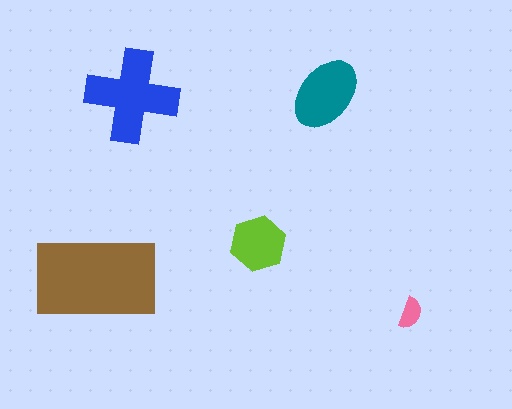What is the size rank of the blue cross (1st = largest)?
2nd.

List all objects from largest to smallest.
The brown rectangle, the blue cross, the teal ellipse, the lime hexagon, the pink semicircle.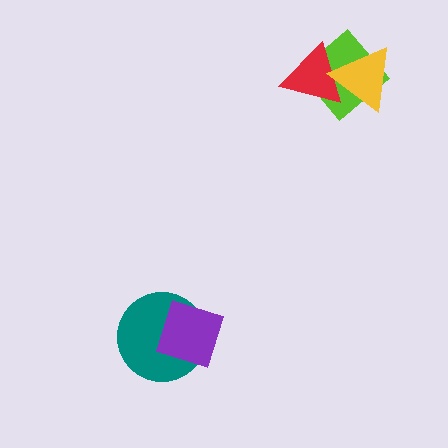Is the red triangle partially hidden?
Yes, it is partially covered by another shape.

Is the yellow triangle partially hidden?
No, no other shape covers it.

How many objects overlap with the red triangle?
2 objects overlap with the red triangle.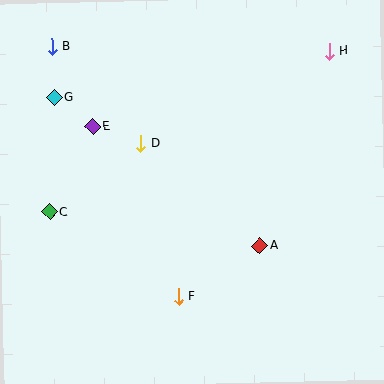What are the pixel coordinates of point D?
Point D is at (141, 144).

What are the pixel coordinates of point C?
Point C is at (50, 212).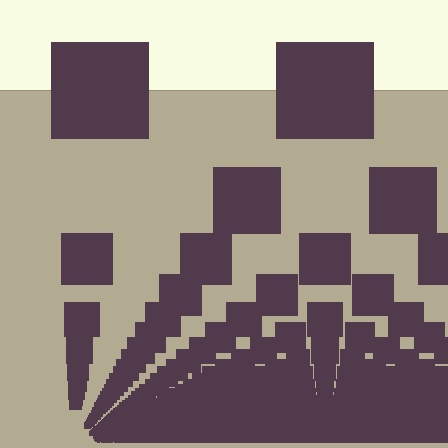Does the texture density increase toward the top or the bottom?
Density increases toward the bottom.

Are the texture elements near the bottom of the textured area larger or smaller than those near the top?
Smaller. The gradient is inverted — elements near the bottom are smaller and denser.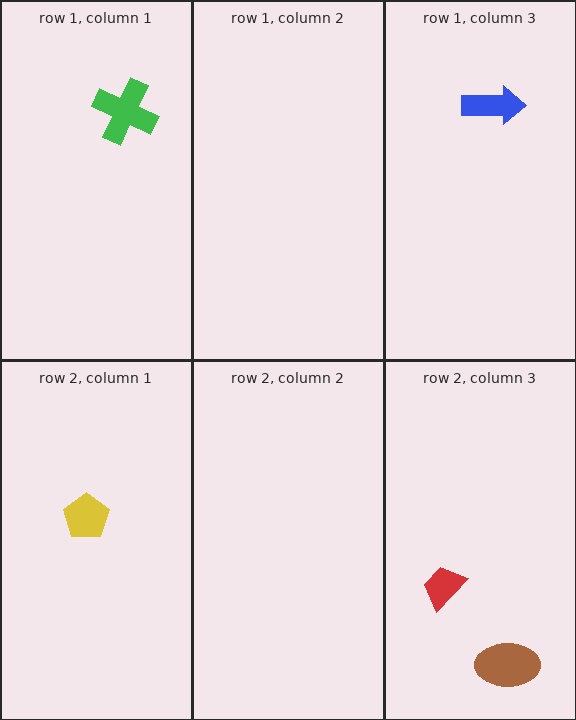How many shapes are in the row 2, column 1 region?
1.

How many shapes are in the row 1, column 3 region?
1.